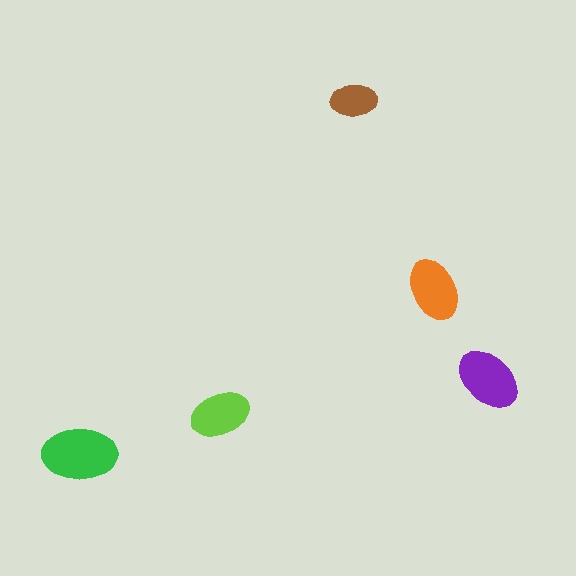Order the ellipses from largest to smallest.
the green one, the purple one, the orange one, the lime one, the brown one.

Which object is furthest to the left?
The green ellipse is leftmost.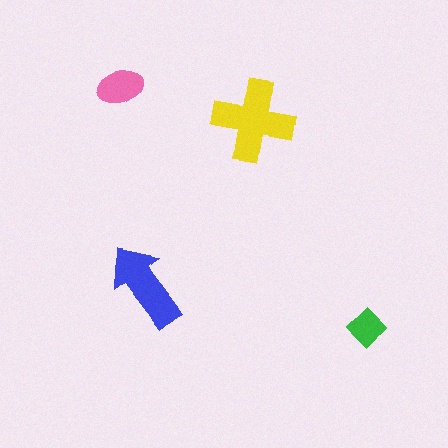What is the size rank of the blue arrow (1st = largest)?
2nd.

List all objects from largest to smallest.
The yellow cross, the blue arrow, the pink ellipse, the green diamond.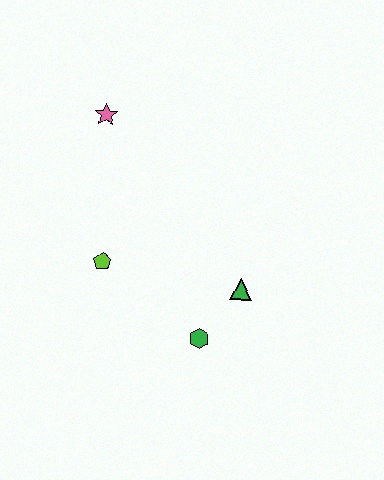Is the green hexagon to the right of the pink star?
Yes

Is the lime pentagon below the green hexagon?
No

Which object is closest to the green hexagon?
The green triangle is closest to the green hexagon.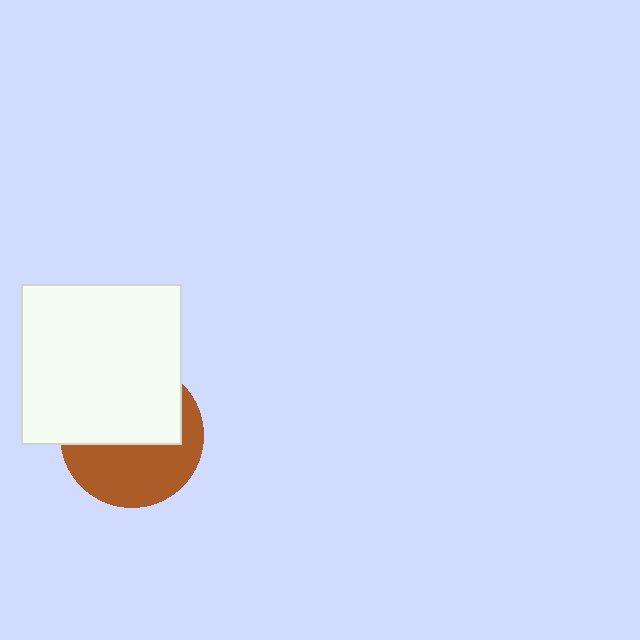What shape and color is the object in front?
The object in front is a white square.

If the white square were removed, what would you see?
You would see the complete brown circle.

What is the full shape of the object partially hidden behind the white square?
The partially hidden object is a brown circle.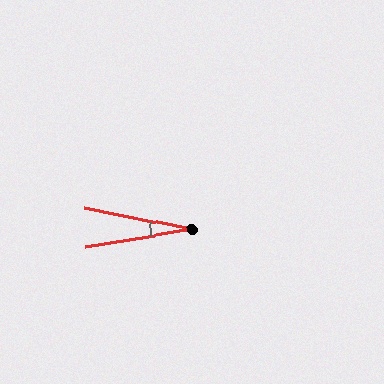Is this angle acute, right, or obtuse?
It is acute.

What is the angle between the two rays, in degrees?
Approximately 21 degrees.